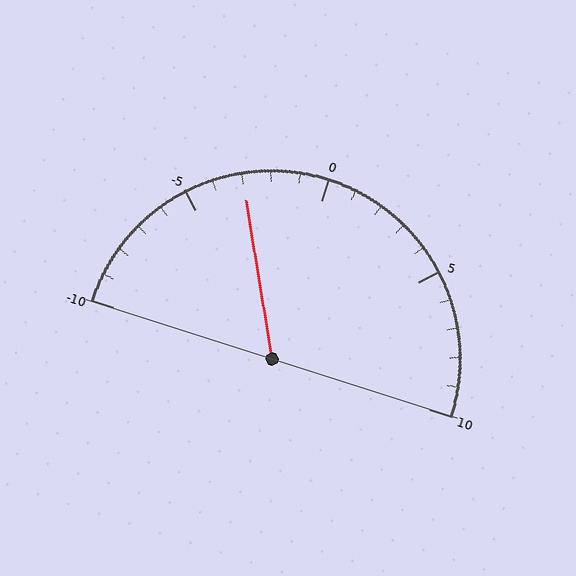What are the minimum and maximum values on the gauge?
The gauge ranges from -10 to 10.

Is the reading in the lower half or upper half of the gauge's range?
The reading is in the lower half of the range (-10 to 10).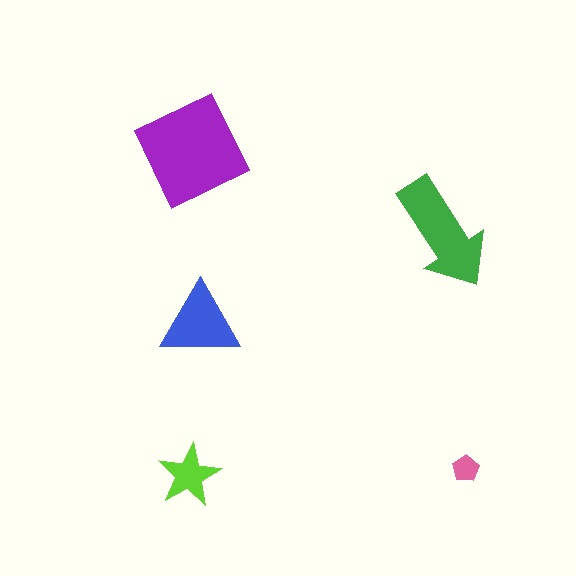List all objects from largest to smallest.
The purple diamond, the green arrow, the blue triangle, the lime star, the pink pentagon.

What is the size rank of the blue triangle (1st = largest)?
3rd.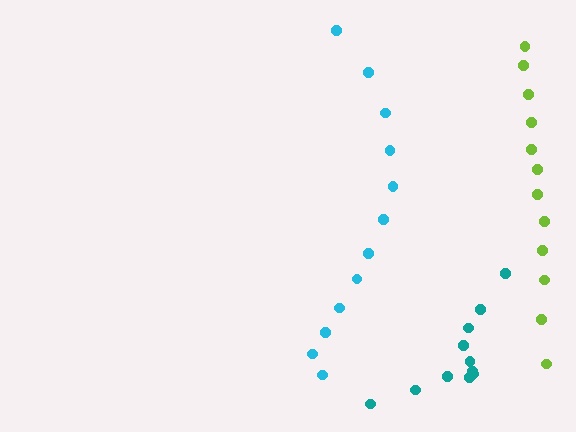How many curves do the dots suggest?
There are 3 distinct paths.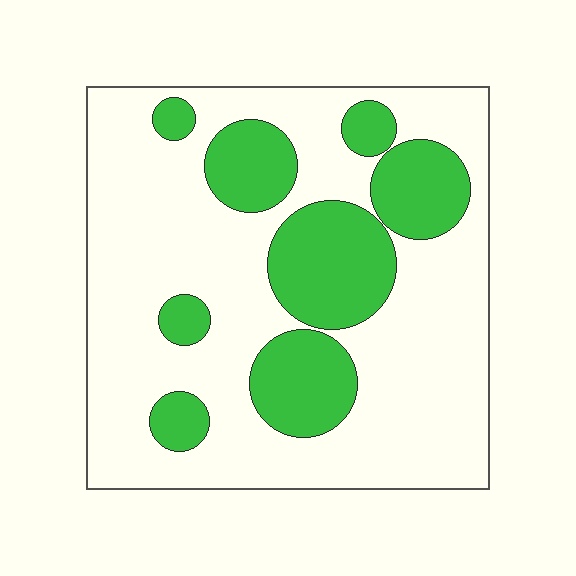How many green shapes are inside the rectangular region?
8.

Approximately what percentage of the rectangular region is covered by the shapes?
Approximately 30%.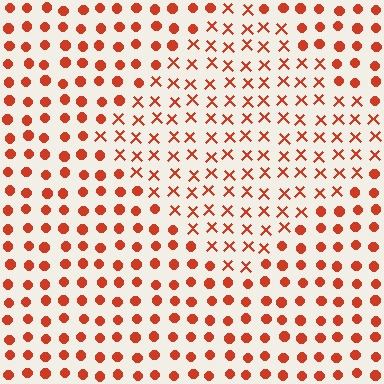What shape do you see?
I see a diamond.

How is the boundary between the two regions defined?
The boundary is defined by a change in element shape: X marks inside vs. circles outside. All elements share the same color and spacing.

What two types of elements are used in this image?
The image uses X marks inside the diamond region and circles outside it.